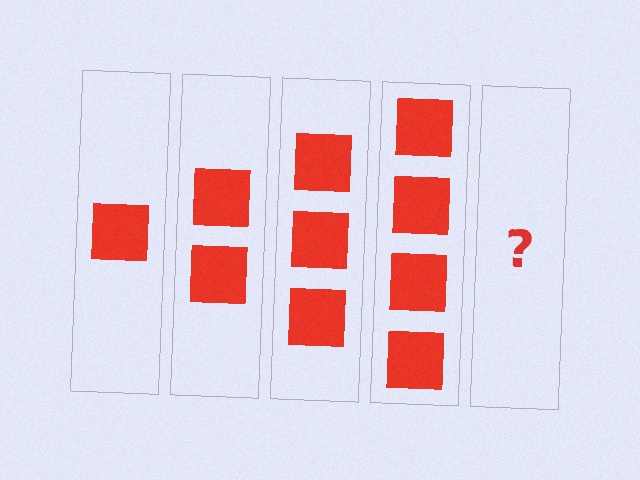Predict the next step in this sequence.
The next step is 5 squares.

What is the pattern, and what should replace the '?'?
The pattern is that each step adds one more square. The '?' should be 5 squares.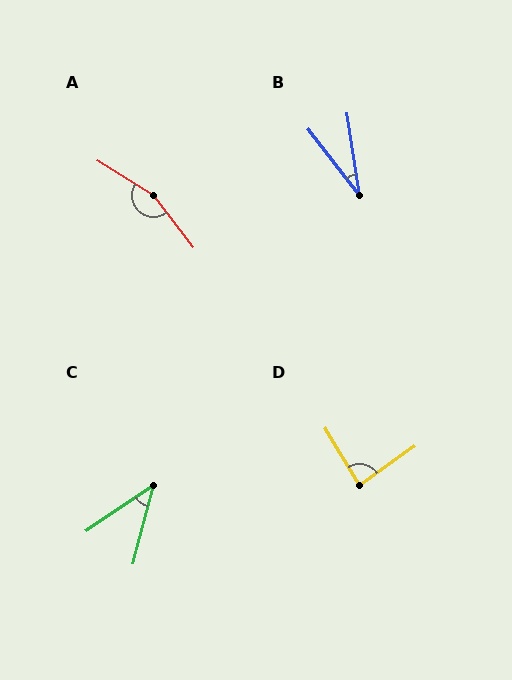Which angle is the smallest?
B, at approximately 29 degrees.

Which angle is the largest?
A, at approximately 159 degrees.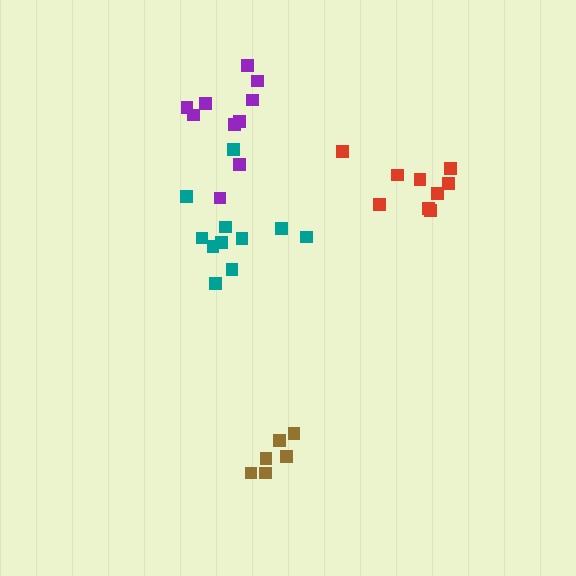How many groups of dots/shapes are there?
There are 4 groups.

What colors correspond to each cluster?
The clusters are colored: teal, purple, brown, red.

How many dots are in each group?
Group 1: 11 dots, Group 2: 10 dots, Group 3: 6 dots, Group 4: 9 dots (36 total).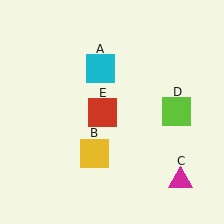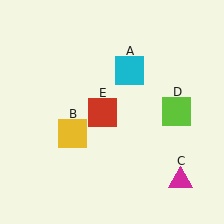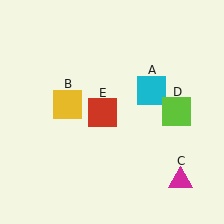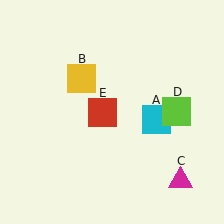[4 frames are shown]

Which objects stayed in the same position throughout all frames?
Magenta triangle (object C) and lime square (object D) and red square (object E) remained stationary.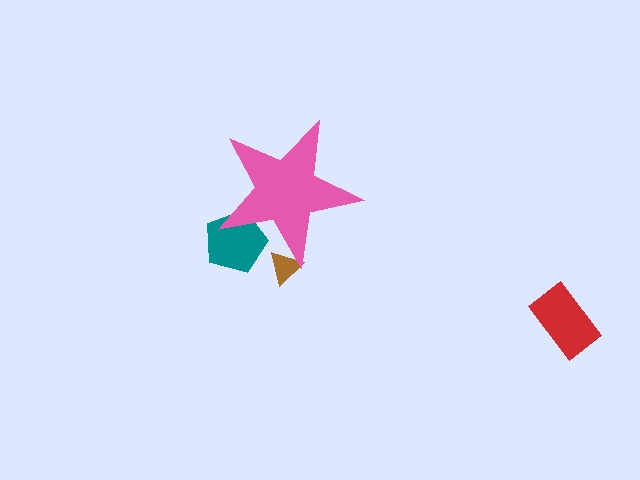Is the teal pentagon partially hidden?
Yes, the teal pentagon is partially hidden behind the pink star.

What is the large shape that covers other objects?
A pink star.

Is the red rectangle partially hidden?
No, the red rectangle is fully visible.